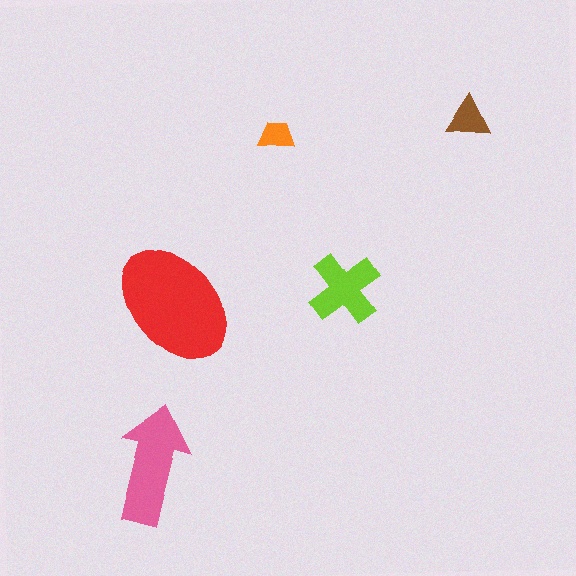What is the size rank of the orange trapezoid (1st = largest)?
5th.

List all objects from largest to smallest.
The red ellipse, the pink arrow, the lime cross, the brown triangle, the orange trapezoid.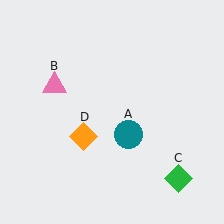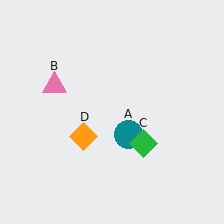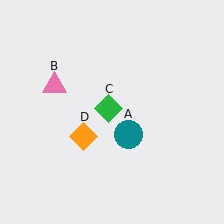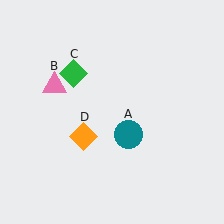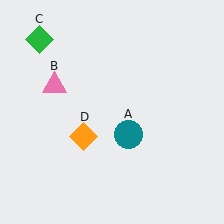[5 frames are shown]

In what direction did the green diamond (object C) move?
The green diamond (object C) moved up and to the left.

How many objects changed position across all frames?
1 object changed position: green diamond (object C).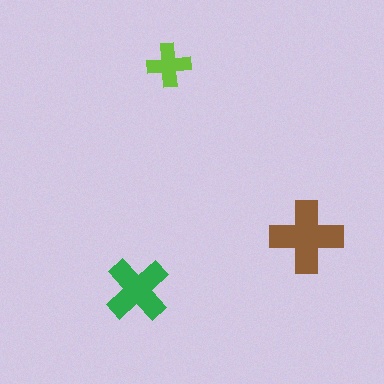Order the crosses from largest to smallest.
the brown one, the green one, the lime one.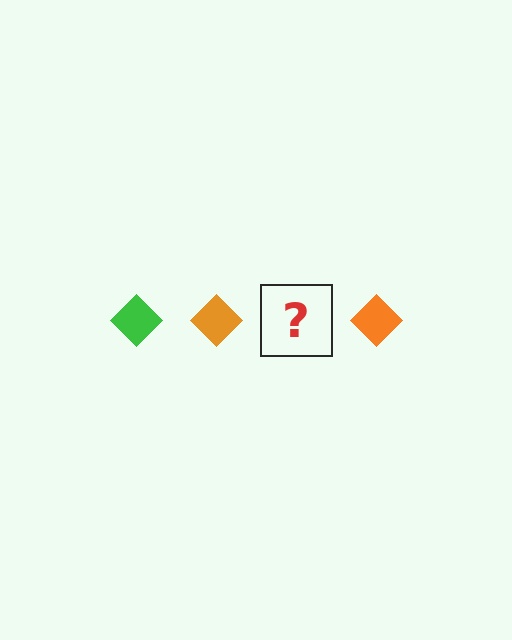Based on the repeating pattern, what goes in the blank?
The blank should be a green diamond.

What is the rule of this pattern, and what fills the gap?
The rule is that the pattern cycles through green, orange diamonds. The gap should be filled with a green diamond.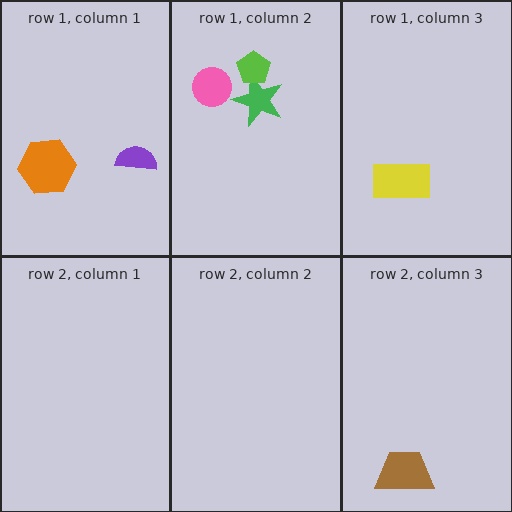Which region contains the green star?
The row 1, column 2 region.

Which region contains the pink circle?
The row 1, column 2 region.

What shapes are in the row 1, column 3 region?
The yellow rectangle.